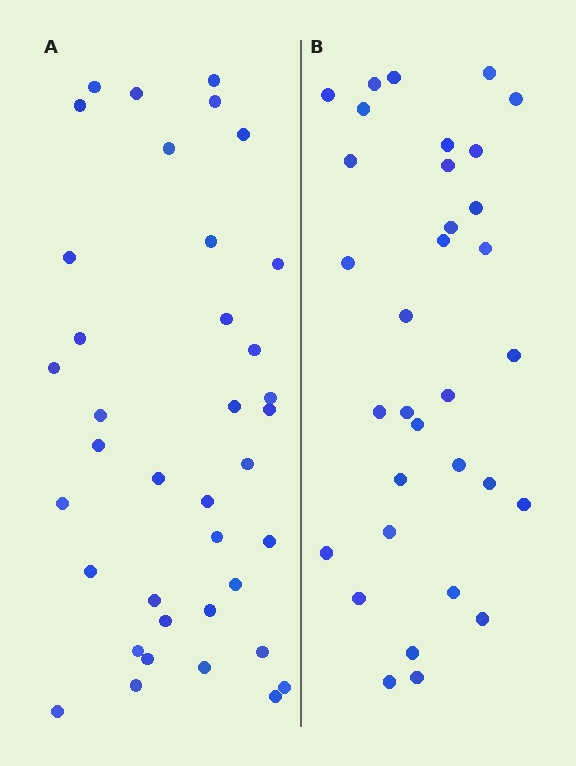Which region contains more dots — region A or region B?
Region A (the left region) has more dots.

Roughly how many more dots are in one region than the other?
Region A has about 5 more dots than region B.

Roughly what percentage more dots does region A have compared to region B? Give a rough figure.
About 15% more.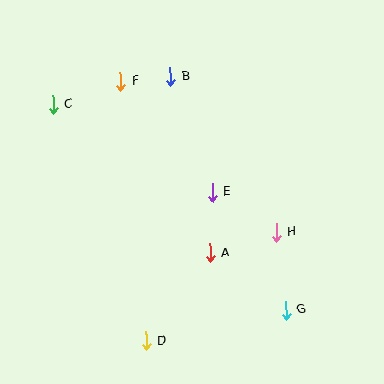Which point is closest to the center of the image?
Point E at (212, 192) is closest to the center.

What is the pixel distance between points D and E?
The distance between D and E is 163 pixels.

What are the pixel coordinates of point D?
Point D is at (146, 341).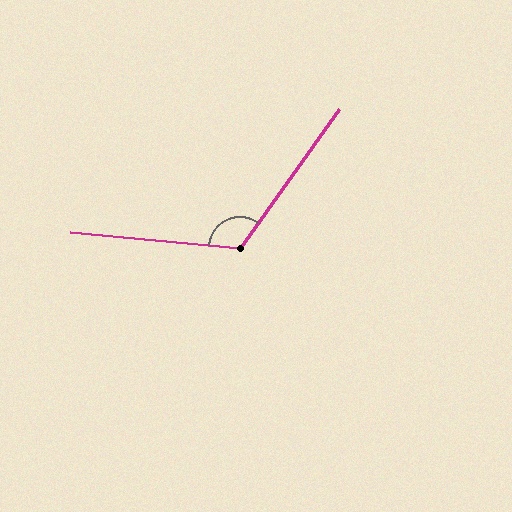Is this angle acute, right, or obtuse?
It is obtuse.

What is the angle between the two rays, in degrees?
Approximately 120 degrees.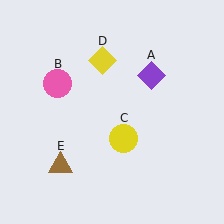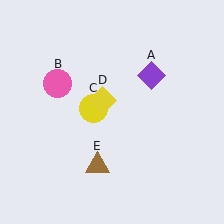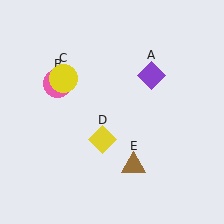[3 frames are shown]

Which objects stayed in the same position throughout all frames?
Purple diamond (object A) and pink circle (object B) remained stationary.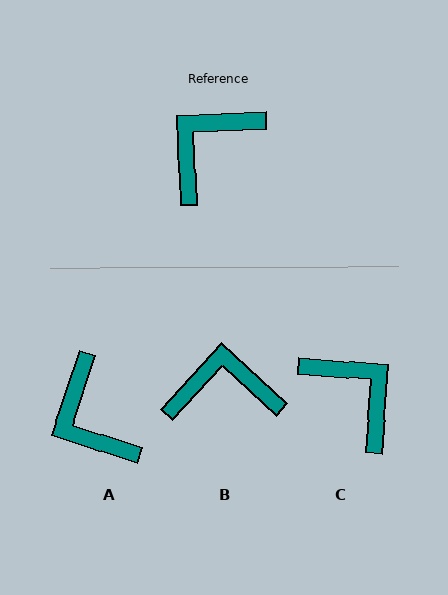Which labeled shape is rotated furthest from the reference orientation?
C, about 97 degrees away.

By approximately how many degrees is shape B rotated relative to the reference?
Approximately 45 degrees clockwise.